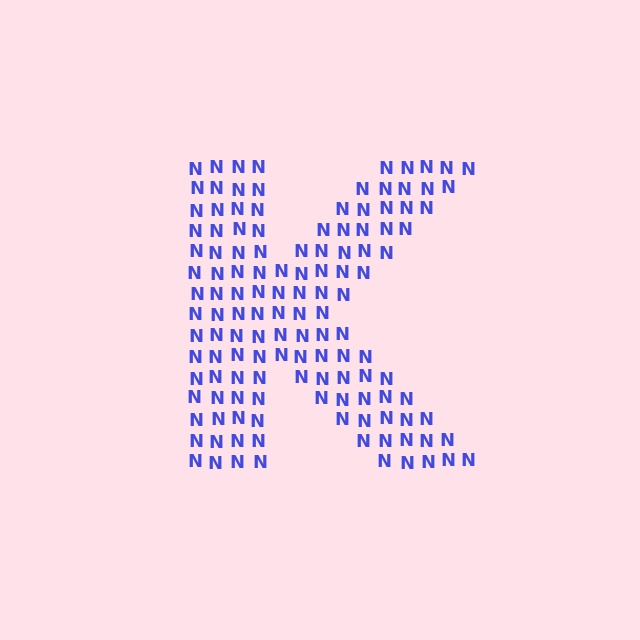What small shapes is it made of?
It is made of small letter N's.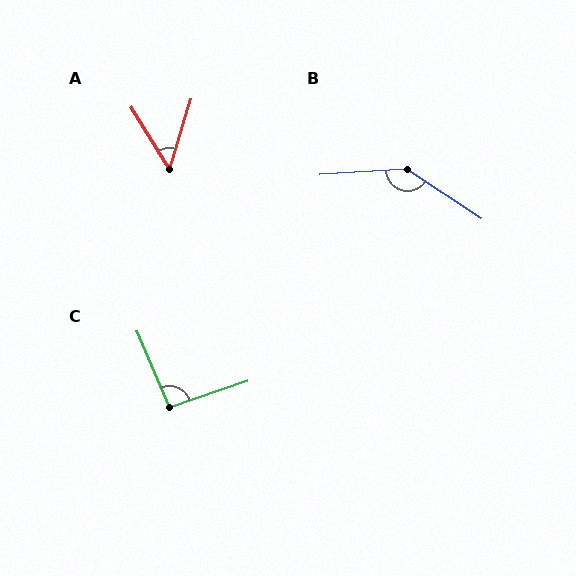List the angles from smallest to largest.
A (49°), C (95°), B (143°).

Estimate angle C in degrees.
Approximately 95 degrees.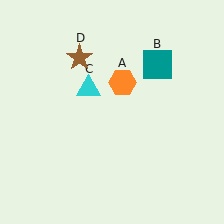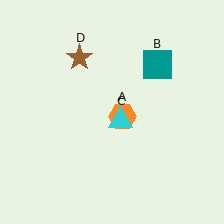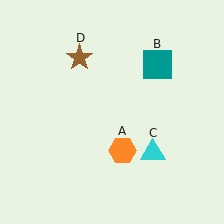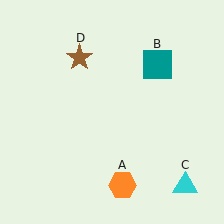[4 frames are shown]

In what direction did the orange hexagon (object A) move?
The orange hexagon (object A) moved down.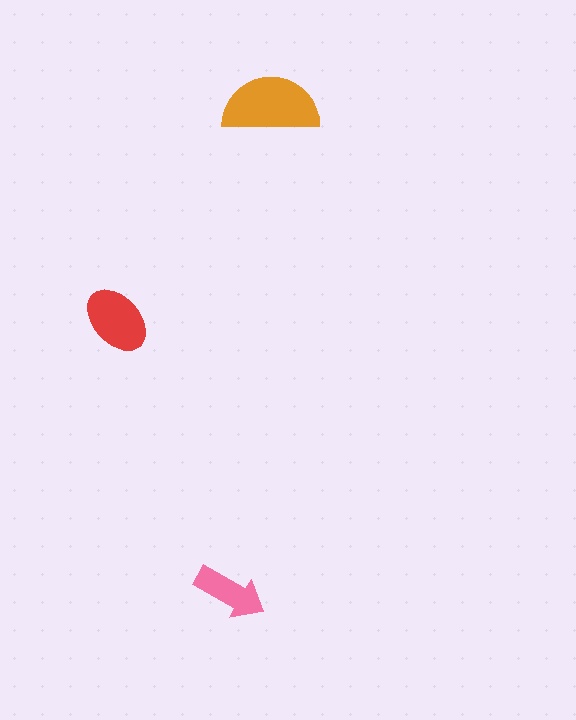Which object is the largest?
The orange semicircle.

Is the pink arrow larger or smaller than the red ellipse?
Smaller.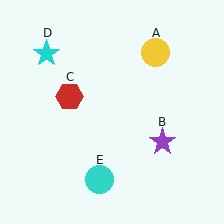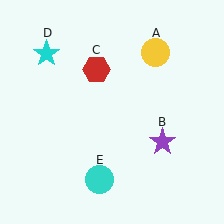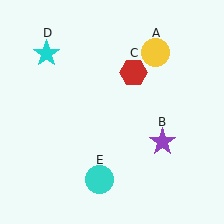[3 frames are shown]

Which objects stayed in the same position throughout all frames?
Yellow circle (object A) and purple star (object B) and cyan star (object D) and cyan circle (object E) remained stationary.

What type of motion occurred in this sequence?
The red hexagon (object C) rotated clockwise around the center of the scene.